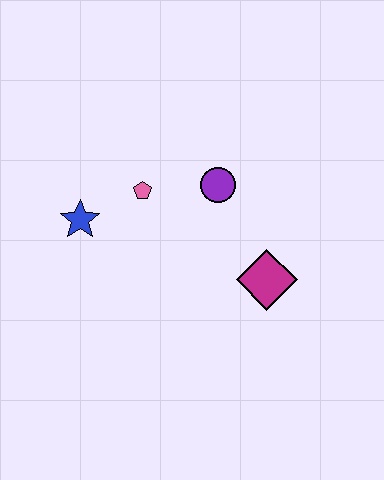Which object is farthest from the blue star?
The magenta diamond is farthest from the blue star.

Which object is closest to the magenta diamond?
The purple circle is closest to the magenta diamond.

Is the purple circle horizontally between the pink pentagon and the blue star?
No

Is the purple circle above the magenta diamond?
Yes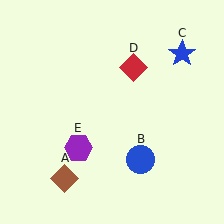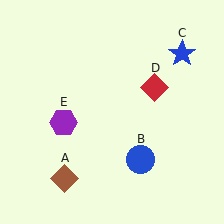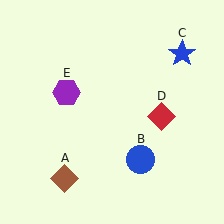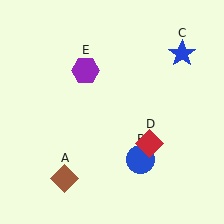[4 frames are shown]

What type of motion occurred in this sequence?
The red diamond (object D), purple hexagon (object E) rotated clockwise around the center of the scene.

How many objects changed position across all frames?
2 objects changed position: red diamond (object D), purple hexagon (object E).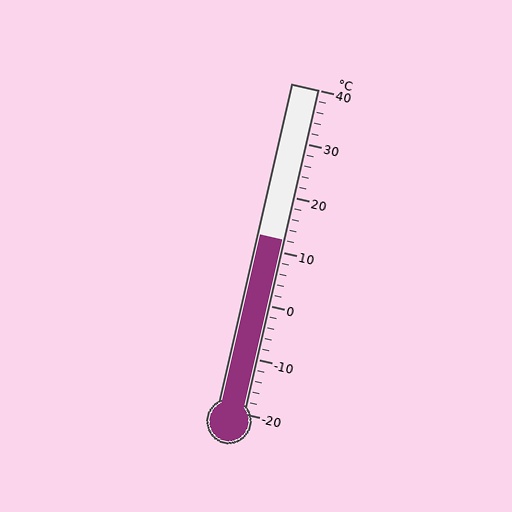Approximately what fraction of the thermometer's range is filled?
The thermometer is filled to approximately 55% of its range.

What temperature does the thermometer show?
The thermometer shows approximately 12°C.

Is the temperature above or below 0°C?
The temperature is above 0°C.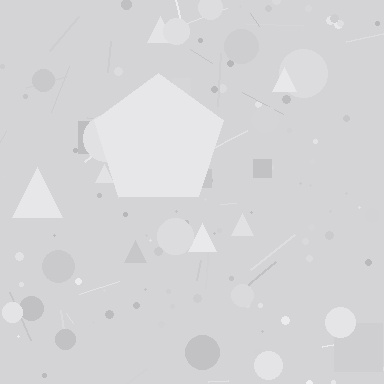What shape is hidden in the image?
A pentagon is hidden in the image.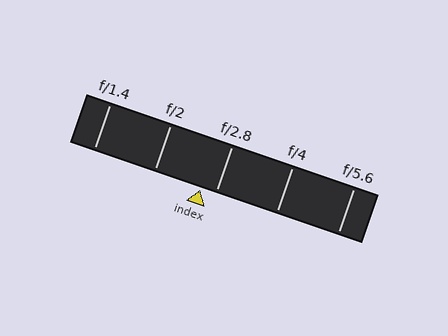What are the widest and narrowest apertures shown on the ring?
The widest aperture shown is f/1.4 and the narrowest is f/5.6.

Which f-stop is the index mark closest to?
The index mark is closest to f/2.8.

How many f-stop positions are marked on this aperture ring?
There are 5 f-stop positions marked.